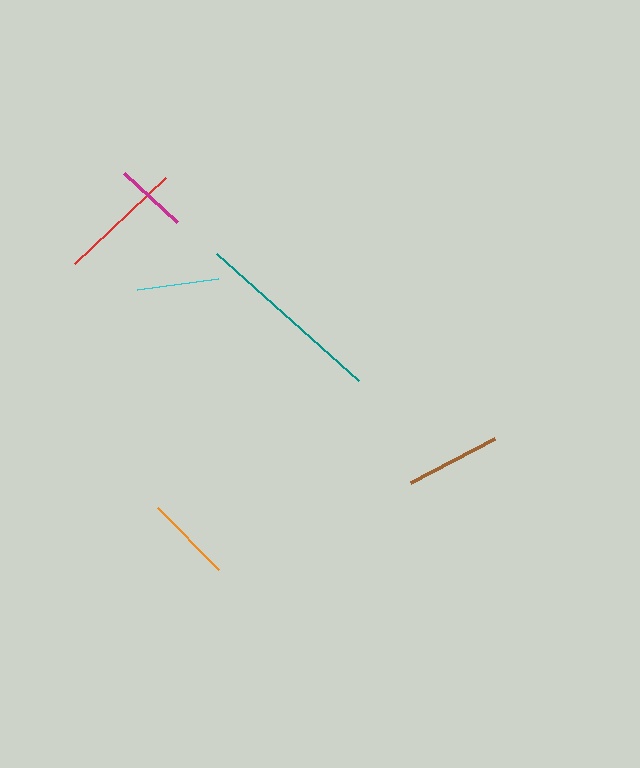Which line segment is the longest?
The teal line is the longest at approximately 191 pixels.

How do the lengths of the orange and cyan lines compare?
The orange and cyan lines are approximately the same length.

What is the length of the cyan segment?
The cyan segment is approximately 82 pixels long.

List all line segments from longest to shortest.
From longest to shortest: teal, red, brown, orange, cyan, magenta.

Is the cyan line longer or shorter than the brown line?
The brown line is longer than the cyan line.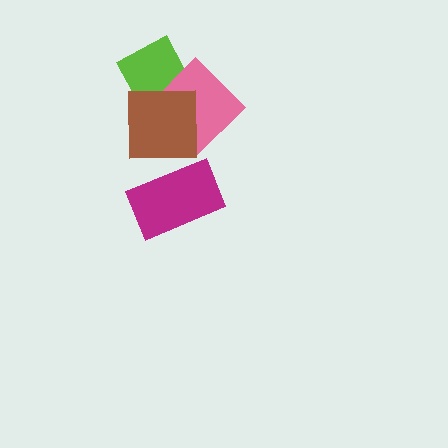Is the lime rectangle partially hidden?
Yes, it is partially covered by another shape.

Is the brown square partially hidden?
No, no other shape covers it.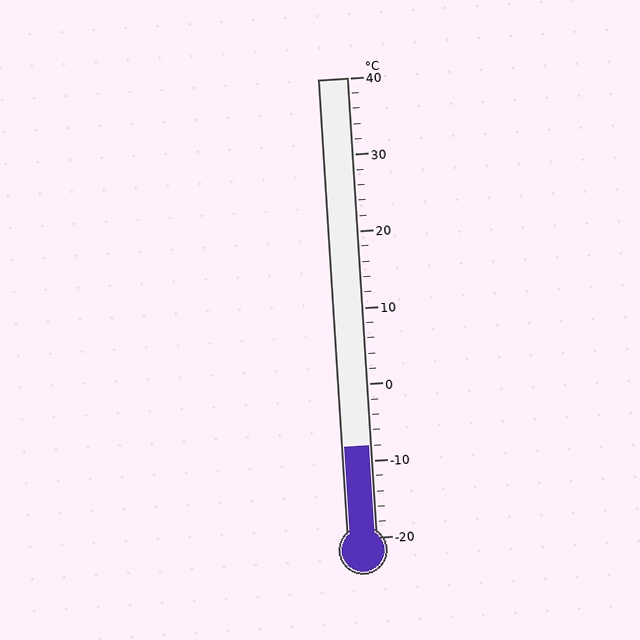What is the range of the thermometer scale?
The thermometer scale ranges from -20°C to 40°C.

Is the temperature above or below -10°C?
The temperature is above -10°C.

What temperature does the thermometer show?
The thermometer shows approximately -8°C.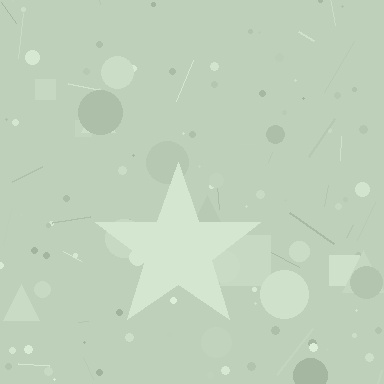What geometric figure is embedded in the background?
A star is embedded in the background.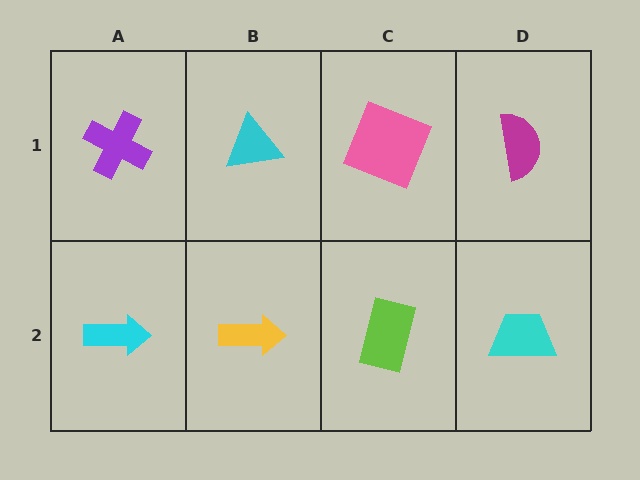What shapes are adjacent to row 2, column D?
A magenta semicircle (row 1, column D), a lime rectangle (row 2, column C).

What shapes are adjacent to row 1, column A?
A cyan arrow (row 2, column A), a cyan triangle (row 1, column B).